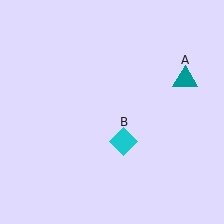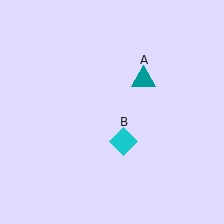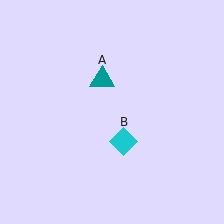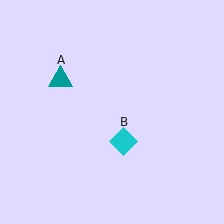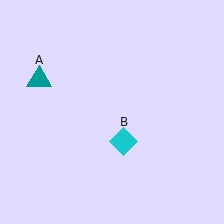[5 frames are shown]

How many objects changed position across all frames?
1 object changed position: teal triangle (object A).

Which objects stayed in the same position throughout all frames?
Cyan diamond (object B) remained stationary.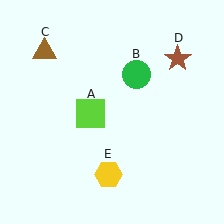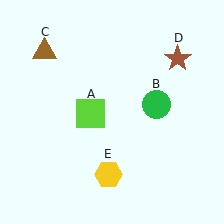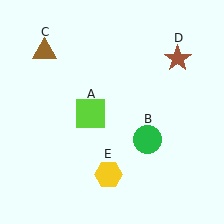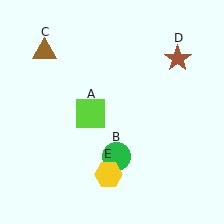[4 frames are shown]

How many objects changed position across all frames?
1 object changed position: green circle (object B).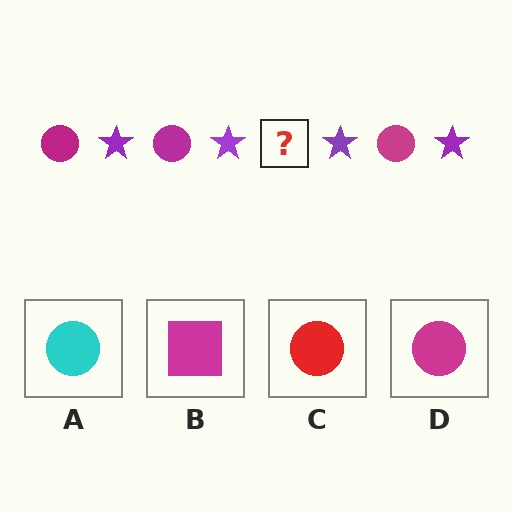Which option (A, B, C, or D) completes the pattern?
D.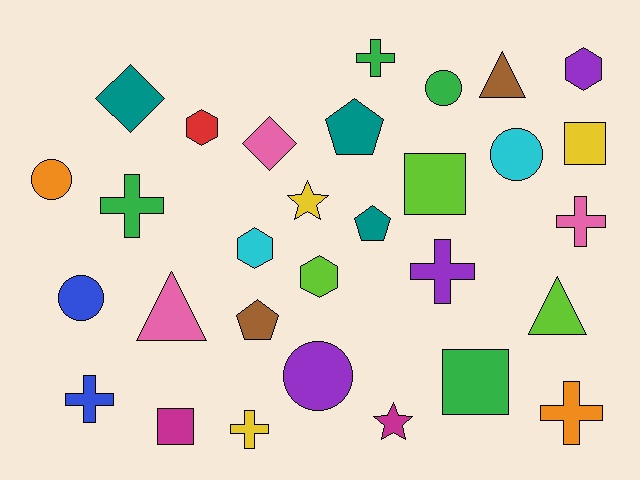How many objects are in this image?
There are 30 objects.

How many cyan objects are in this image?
There are 2 cyan objects.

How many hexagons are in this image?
There are 4 hexagons.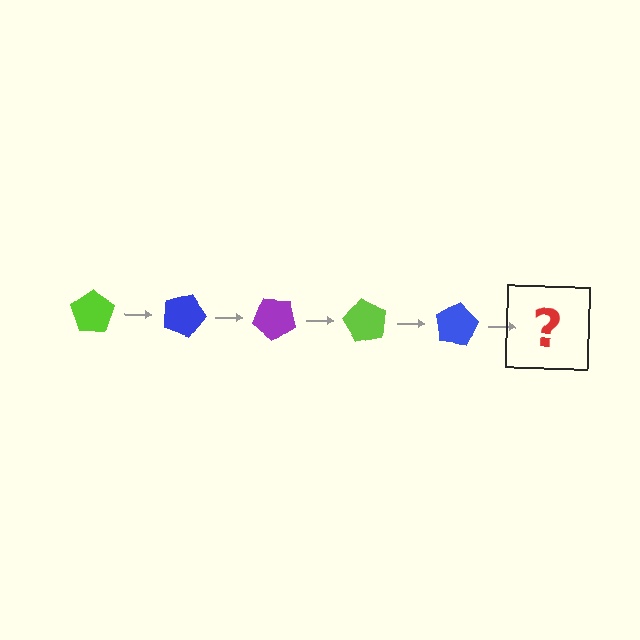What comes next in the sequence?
The next element should be a purple pentagon, rotated 100 degrees from the start.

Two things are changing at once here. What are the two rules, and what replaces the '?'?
The two rules are that it rotates 20 degrees each step and the color cycles through lime, blue, and purple. The '?' should be a purple pentagon, rotated 100 degrees from the start.